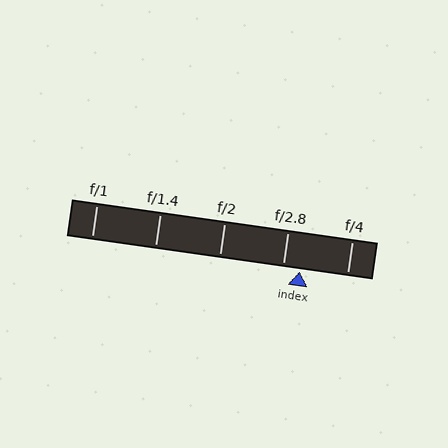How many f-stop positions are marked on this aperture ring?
There are 5 f-stop positions marked.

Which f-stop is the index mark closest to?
The index mark is closest to f/2.8.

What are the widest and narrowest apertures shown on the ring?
The widest aperture shown is f/1 and the narrowest is f/4.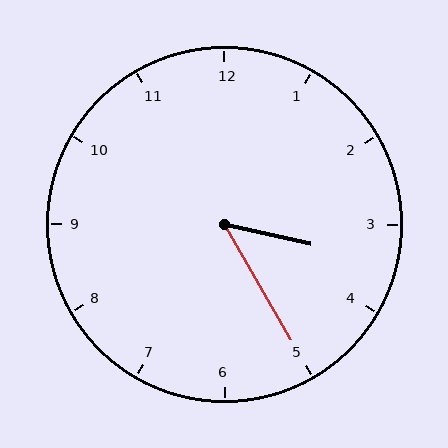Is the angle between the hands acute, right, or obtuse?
It is acute.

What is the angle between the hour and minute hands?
Approximately 48 degrees.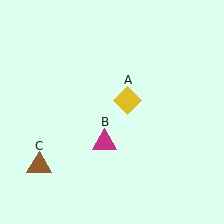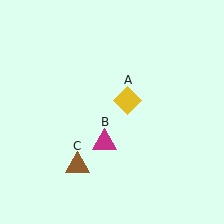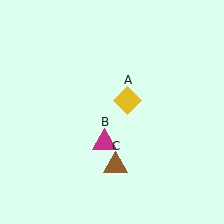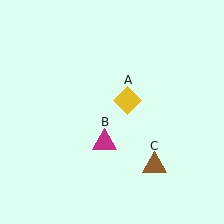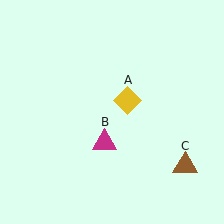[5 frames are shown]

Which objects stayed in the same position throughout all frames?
Yellow diamond (object A) and magenta triangle (object B) remained stationary.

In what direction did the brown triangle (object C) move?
The brown triangle (object C) moved right.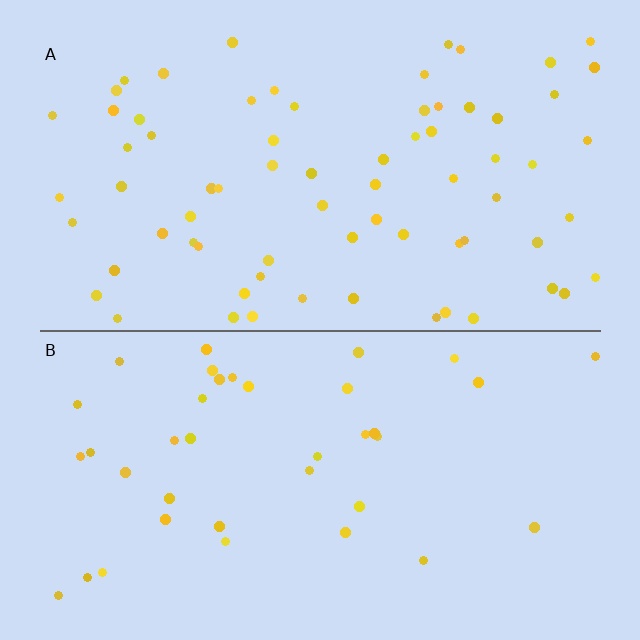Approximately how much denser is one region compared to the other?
Approximately 1.9× — region A over region B.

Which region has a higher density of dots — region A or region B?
A (the top).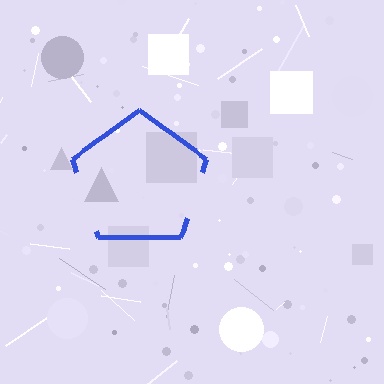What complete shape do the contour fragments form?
The contour fragments form a pentagon.